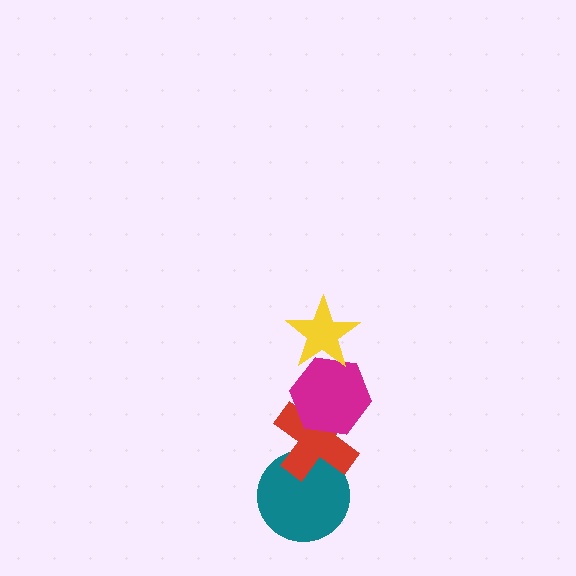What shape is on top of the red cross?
The magenta hexagon is on top of the red cross.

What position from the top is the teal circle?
The teal circle is 4th from the top.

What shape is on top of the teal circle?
The red cross is on top of the teal circle.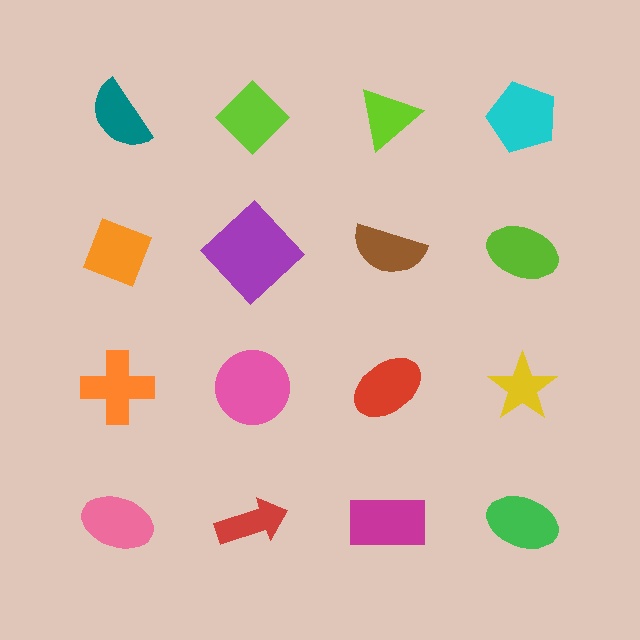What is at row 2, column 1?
An orange diamond.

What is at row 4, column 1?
A pink ellipse.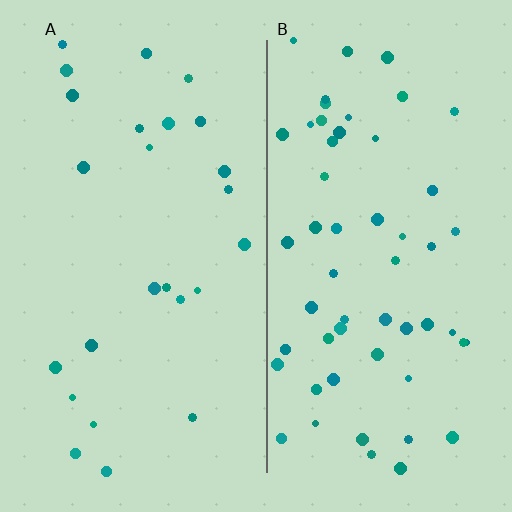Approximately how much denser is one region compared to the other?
Approximately 2.2× — region B over region A.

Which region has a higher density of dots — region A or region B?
B (the right).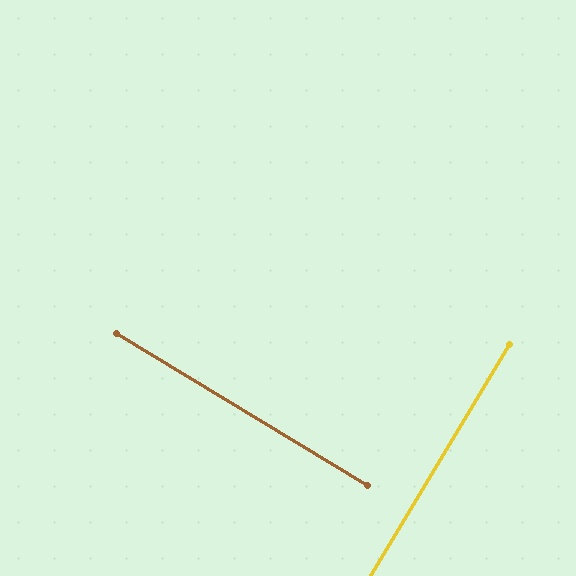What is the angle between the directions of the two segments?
Approximately 90 degrees.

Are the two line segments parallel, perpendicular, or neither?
Perpendicular — they meet at approximately 90°.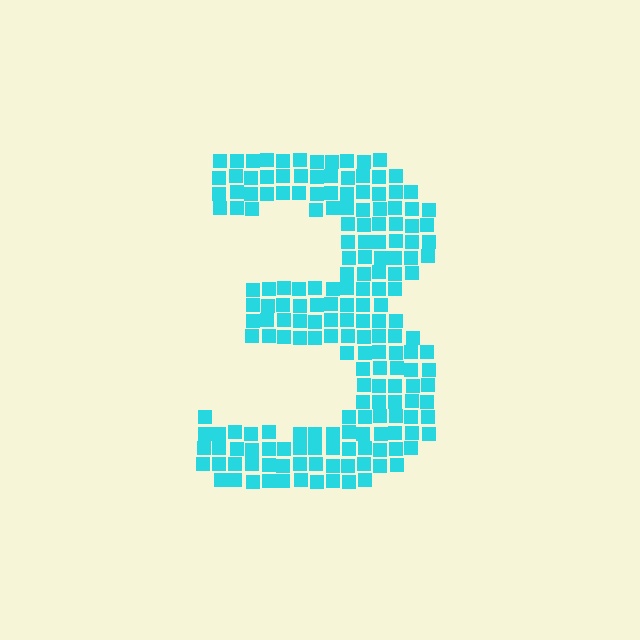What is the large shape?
The large shape is the digit 3.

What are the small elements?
The small elements are squares.